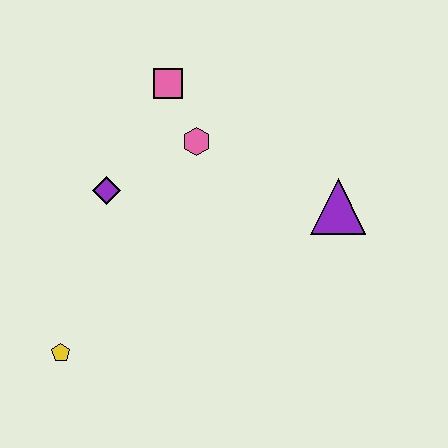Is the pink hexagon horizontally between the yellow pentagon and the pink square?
No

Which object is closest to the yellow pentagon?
The purple diamond is closest to the yellow pentagon.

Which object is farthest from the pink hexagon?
The yellow pentagon is farthest from the pink hexagon.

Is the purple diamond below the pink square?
Yes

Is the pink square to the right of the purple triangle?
No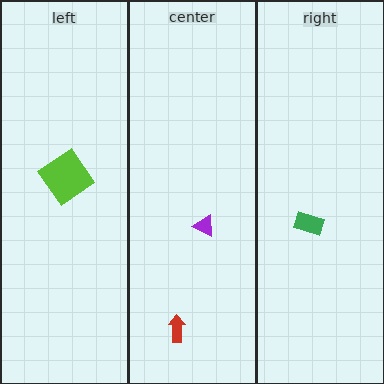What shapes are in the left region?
The lime diamond.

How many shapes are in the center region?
2.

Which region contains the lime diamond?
The left region.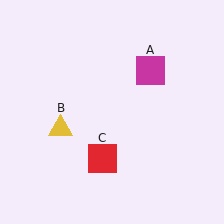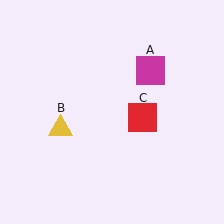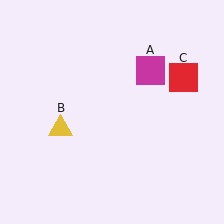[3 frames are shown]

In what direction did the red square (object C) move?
The red square (object C) moved up and to the right.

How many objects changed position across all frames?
1 object changed position: red square (object C).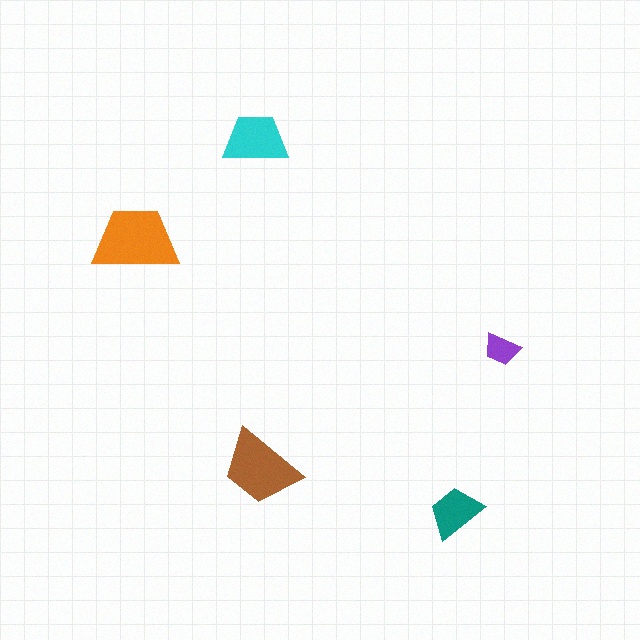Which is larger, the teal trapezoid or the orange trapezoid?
The orange one.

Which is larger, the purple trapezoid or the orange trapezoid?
The orange one.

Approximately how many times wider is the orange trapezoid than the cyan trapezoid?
About 1.5 times wider.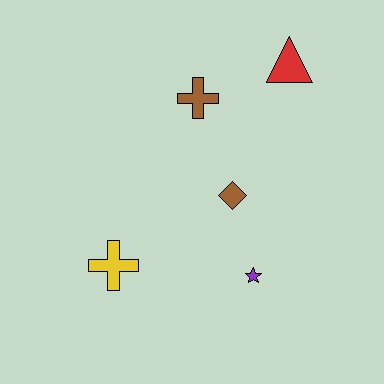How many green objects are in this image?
There are no green objects.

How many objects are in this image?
There are 5 objects.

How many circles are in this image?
There are no circles.